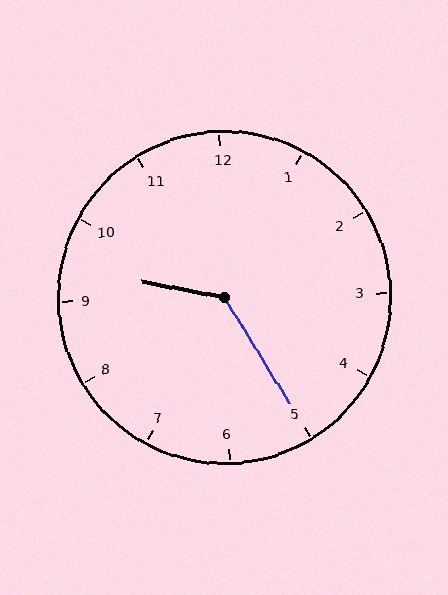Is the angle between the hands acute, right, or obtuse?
It is obtuse.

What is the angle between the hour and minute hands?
Approximately 132 degrees.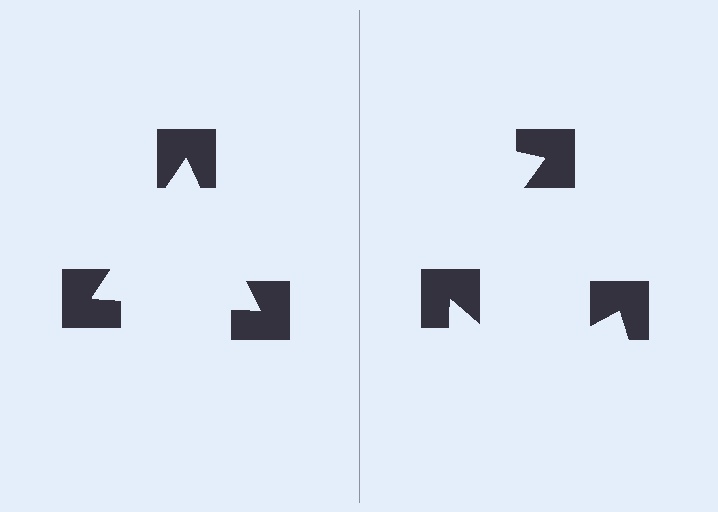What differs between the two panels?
The notched squares are positioned identically on both sides; only the wedge orientations differ. On the left they align to a triangle; on the right they are misaligned.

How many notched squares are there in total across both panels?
6 — 3 on each side.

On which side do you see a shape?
An illusory triangle appears on the left side. On the right side the wedge cuts are rotated, so no coherent shape forms.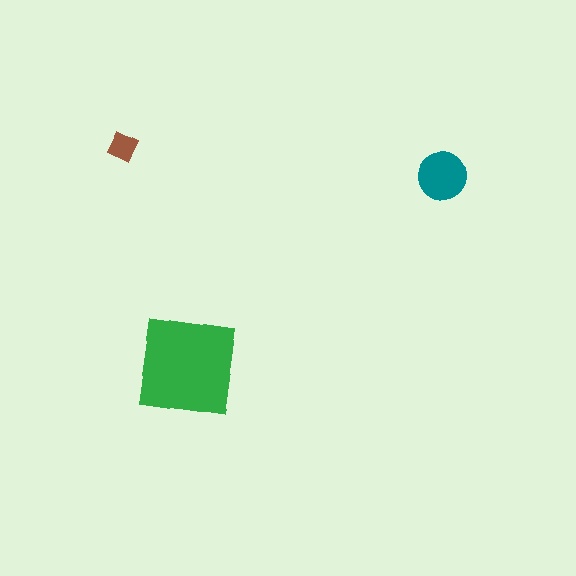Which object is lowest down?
The green square is bottommost.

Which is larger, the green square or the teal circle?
The green square.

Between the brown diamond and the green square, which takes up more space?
The green square.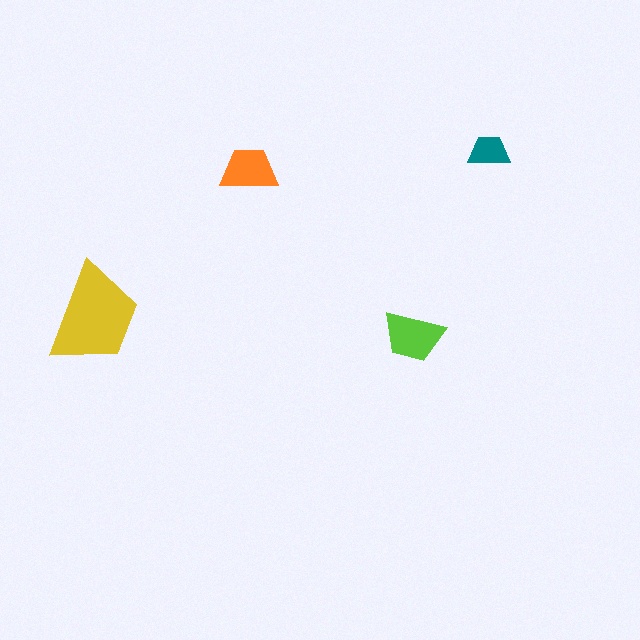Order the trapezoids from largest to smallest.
the yellow one, the lime one, the orange one, the teal one.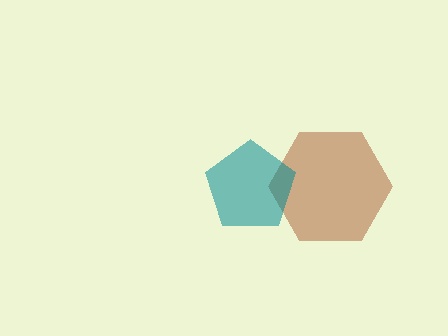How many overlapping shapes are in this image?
There are 2 overlapping shapes in the image.